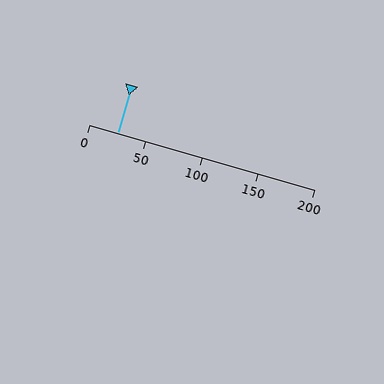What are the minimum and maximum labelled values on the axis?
The axis runs from 0 to 200.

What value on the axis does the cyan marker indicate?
The marker indicates approximately 25.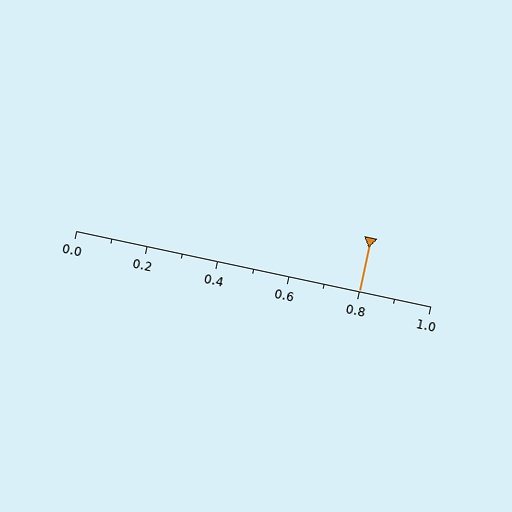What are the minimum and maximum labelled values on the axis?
The axis runs from 0.0 to 1.0.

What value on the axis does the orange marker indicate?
The marker indicates approximately 0.8.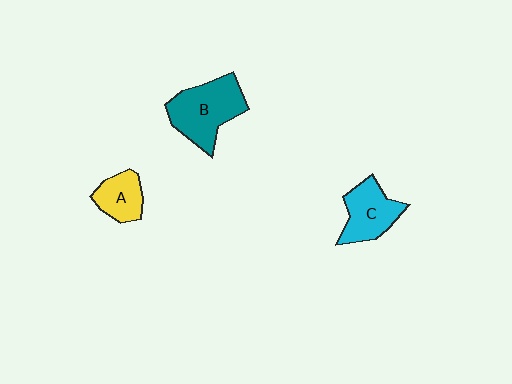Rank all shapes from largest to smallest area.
From largest to smallest: B (teal), C (cyan), A (yellow).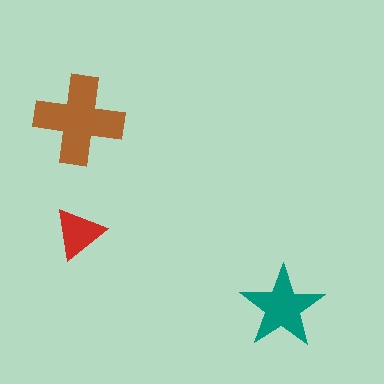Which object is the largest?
The brown cross.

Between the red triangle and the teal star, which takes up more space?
The teal star.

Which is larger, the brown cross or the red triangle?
The brown cross.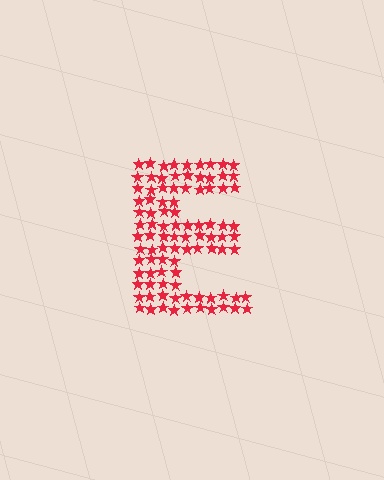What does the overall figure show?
The overall figure shows the letter E.